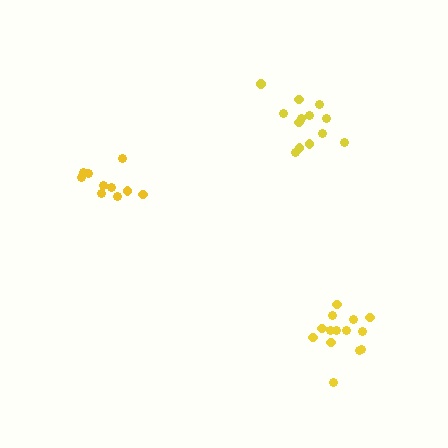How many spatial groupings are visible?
There are 3 spatial groupings.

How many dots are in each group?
Group 1: 10 dots, Group 2: 13 dots, Group 3: 14 dots (37 total).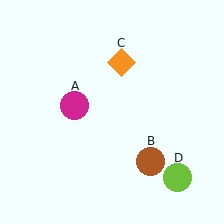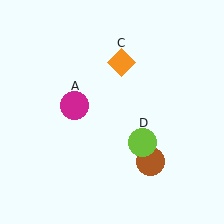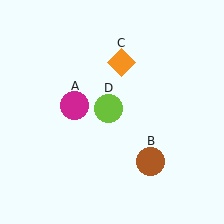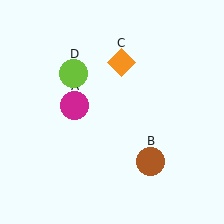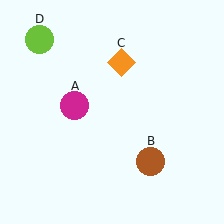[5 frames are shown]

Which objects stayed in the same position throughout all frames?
Magenta circle (object A) and brown circle (object B) and orange diamond (object C) remained stationary.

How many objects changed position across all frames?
1 object changed position: lime circle (object D).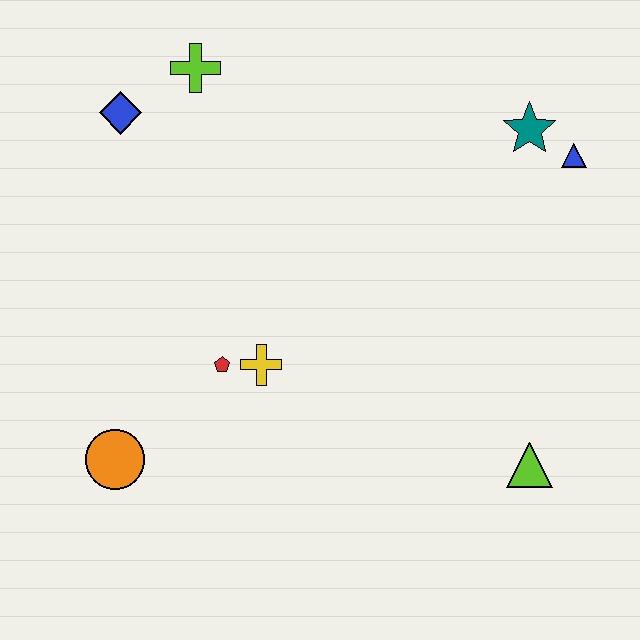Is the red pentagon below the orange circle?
No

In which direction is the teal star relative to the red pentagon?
The teal star is to the right of the red pentagon.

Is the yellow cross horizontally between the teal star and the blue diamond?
Yes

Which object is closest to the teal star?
The blue triangle is closest to the teal star.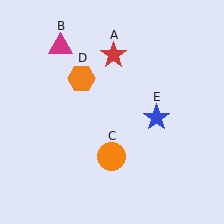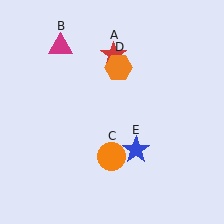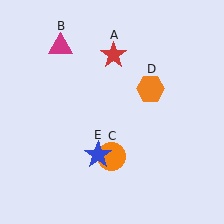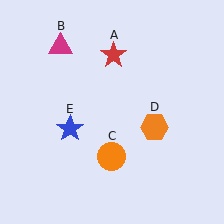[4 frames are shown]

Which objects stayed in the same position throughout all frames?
Red star (object A) and magenta triangle (object B) and orange circle (object C) remained stationary.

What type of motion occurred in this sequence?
The orange hexagon (object D), blue star (object E) rotated clockwise around the center of the scene.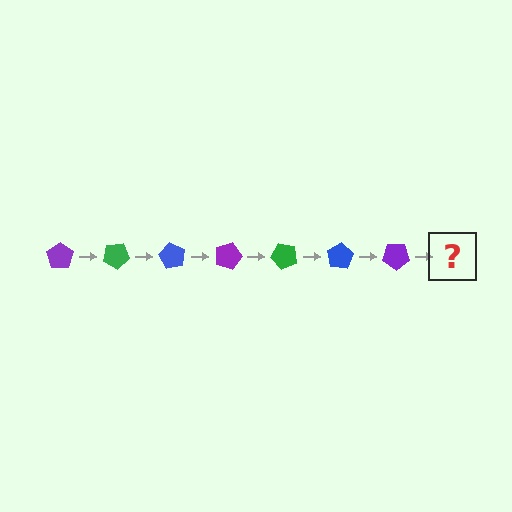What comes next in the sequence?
The next element should be a green pentagon, rotated 210 degrees from the start.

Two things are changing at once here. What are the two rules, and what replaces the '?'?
The two rules are that it rotates 30 degrees each step and the color cycles through purple, green, and blue. The '?' should be a green pentagon, rotated 210 degrees from the start.